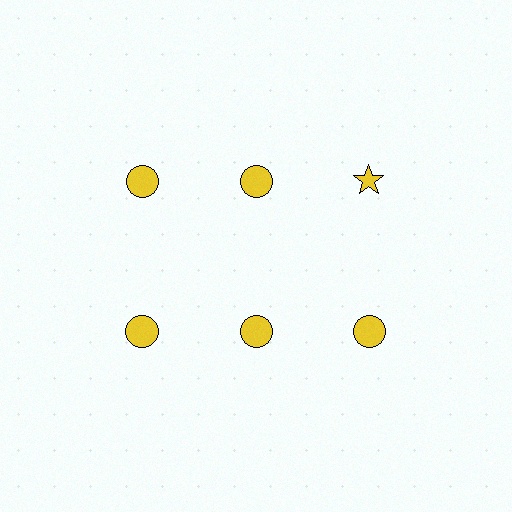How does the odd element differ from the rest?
It has a different shape: star instead of circle.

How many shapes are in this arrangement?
There are 6 shapes arranged in a grid pattern.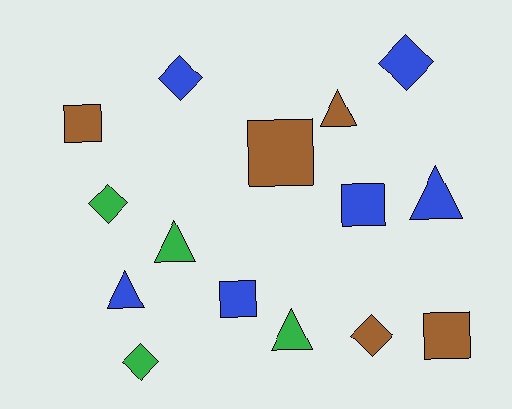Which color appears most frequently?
Blue, with 6 objects.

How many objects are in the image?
There are 15 objects.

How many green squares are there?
There are no green squares.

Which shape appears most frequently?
Square, with 5 objects.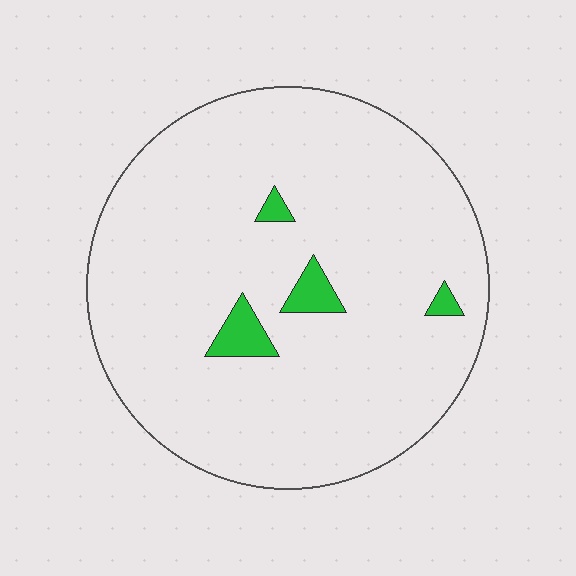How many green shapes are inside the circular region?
4.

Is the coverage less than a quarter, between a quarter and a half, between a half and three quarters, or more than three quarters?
Less than a quarter.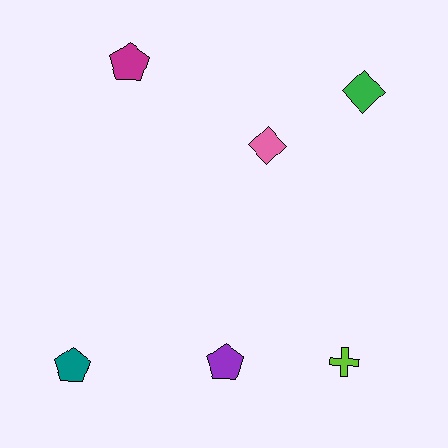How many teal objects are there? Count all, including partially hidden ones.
There is 1 teal object.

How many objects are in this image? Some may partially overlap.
There are 6 objects.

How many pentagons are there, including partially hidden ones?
There are 3 pentagons.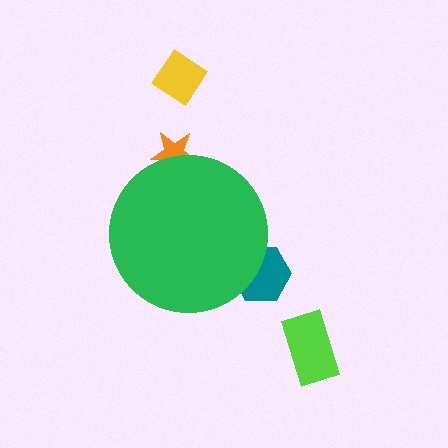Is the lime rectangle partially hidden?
No, the lime rectangle is fully visible.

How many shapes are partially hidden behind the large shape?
2 shapes are partially hidden.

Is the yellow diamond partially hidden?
No, the yellow diamond is fully visible.